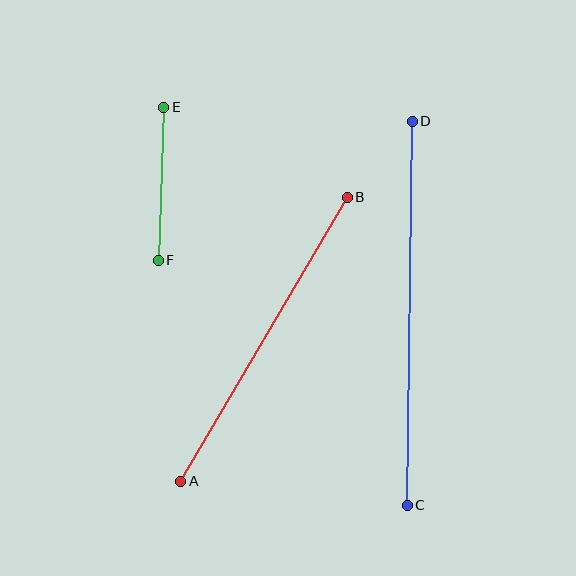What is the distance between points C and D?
The distance is approximately 384 pixels.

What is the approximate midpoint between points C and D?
The midpoint is at approximately (410, 313) pixels.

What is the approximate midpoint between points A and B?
The midpoint is at approximately (264, 339) pixels.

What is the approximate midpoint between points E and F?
The midpoint is at approximately (161, 184) pixels.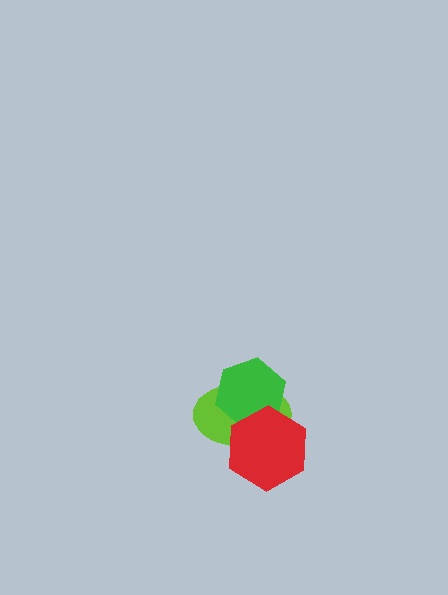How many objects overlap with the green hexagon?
2 objects overlap with the green hexagon.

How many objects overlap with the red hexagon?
2 objects overlap with the red hexagon.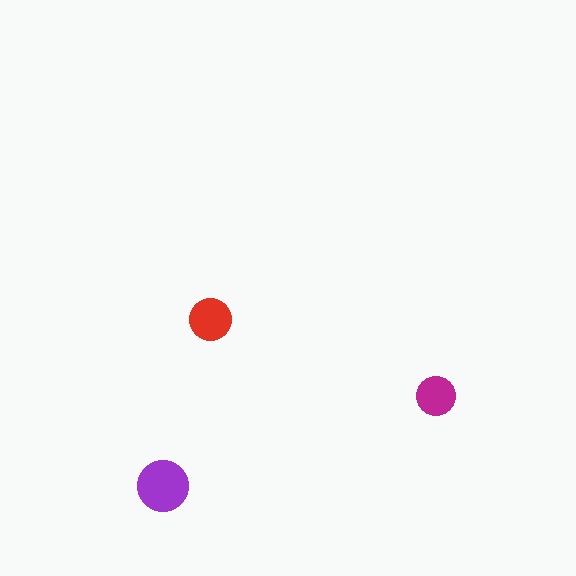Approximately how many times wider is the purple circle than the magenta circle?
About 1.5 times wider.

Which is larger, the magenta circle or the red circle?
The red one.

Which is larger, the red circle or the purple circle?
The purple one.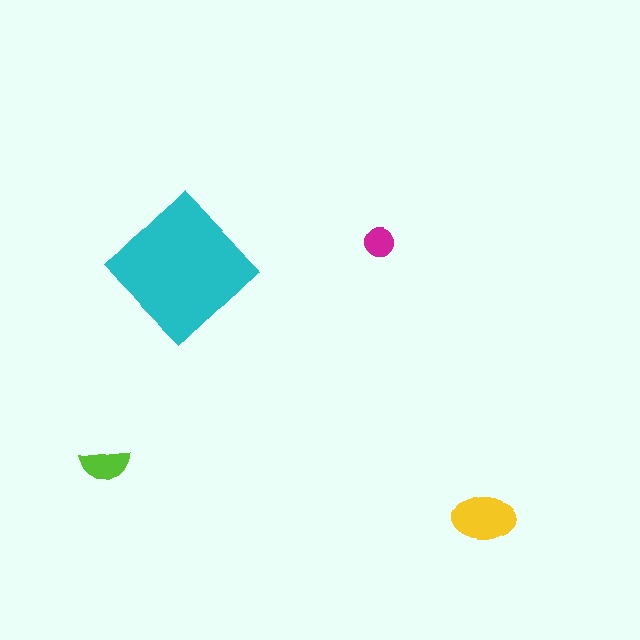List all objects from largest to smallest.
The cyan diamond, the yellow ellipse, the lime semicircle, the magenta circle.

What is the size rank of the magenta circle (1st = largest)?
4th.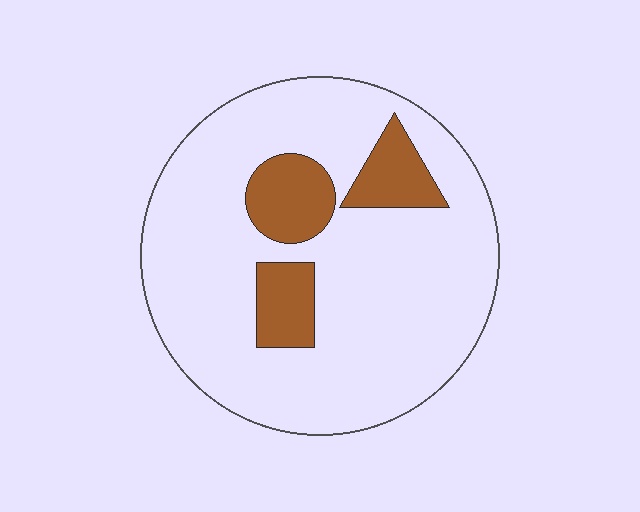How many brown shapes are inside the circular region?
3.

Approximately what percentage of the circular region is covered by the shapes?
Approximately 15%.